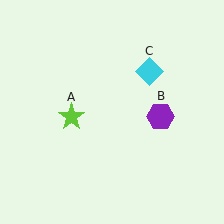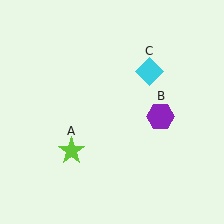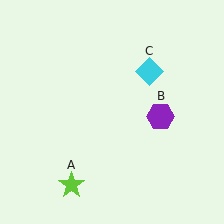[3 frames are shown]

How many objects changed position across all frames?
1 object changed position: lime star (object A).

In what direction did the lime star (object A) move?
The lime star (object A) moved down.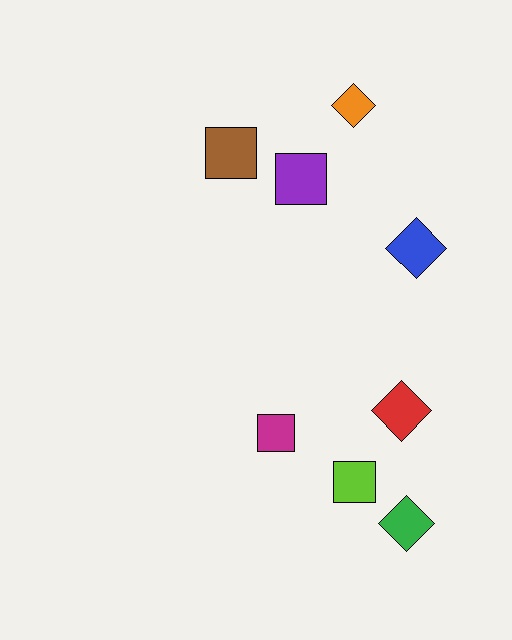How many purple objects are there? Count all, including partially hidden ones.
There is 1 purple object.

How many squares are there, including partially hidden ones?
There are 4 squares.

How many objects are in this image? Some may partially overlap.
There are 8 objects.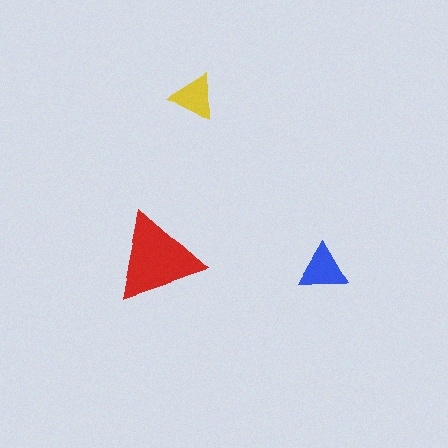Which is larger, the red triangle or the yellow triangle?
The red one.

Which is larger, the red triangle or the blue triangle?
The red one.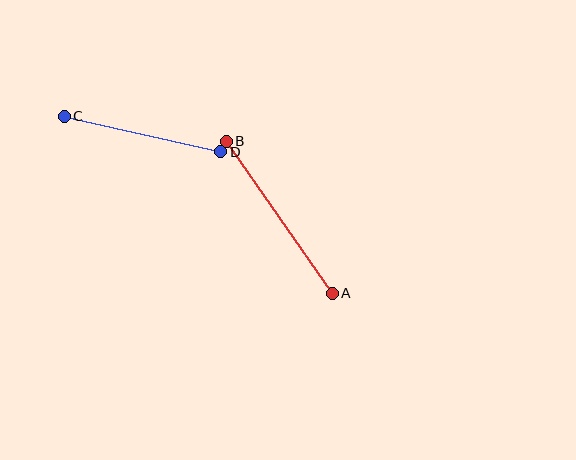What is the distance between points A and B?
The distance is approximately 185 pixels.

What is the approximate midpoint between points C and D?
The midpoint is at approximately (142, 134) pixels.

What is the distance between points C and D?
The distance is approximately 160 pixels.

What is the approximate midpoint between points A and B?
The midpoint is at approximately (279, 217) pixels.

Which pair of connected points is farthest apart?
Points A and B are farthest apart.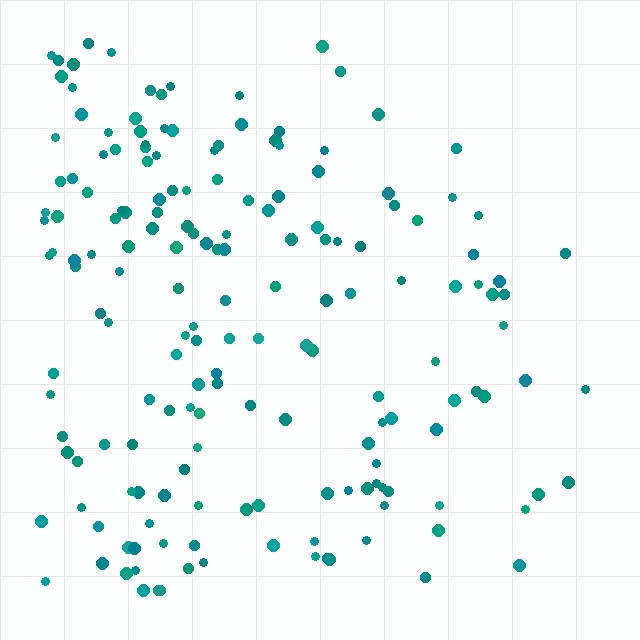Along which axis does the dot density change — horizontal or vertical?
Horizontal.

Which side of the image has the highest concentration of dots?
The left.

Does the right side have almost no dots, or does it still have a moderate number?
Still a moderate number, just noticeably fewer than the left.